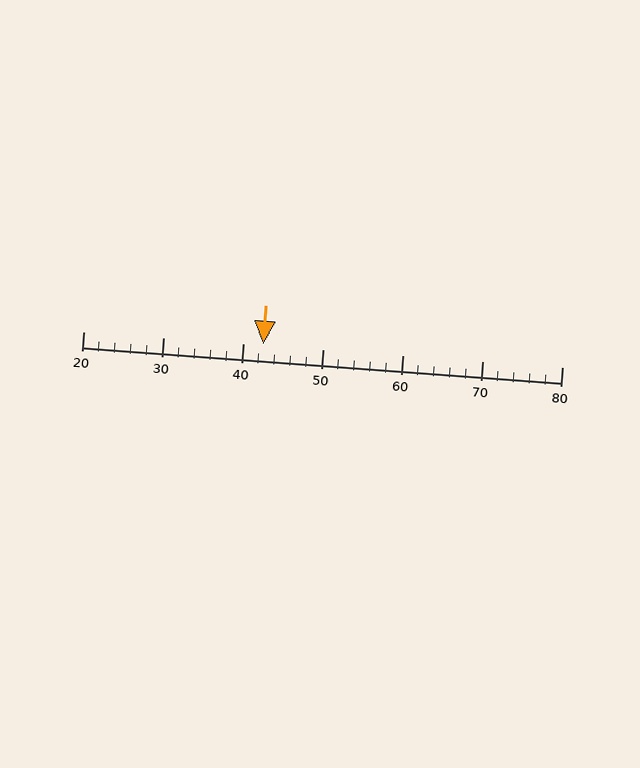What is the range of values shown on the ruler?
The ruler shows values from 20 to 80.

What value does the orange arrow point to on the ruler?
The orange arrow points to approximately 42.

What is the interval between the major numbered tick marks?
The major tick marks are spaced 10 units apart.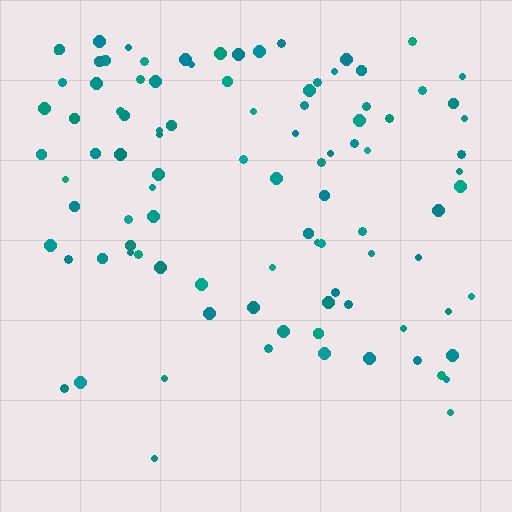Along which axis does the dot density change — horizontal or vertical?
Vertical.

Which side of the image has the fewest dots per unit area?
The bottom.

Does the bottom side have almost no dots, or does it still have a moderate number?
Still a moderate number, just noticeably fewer than the top.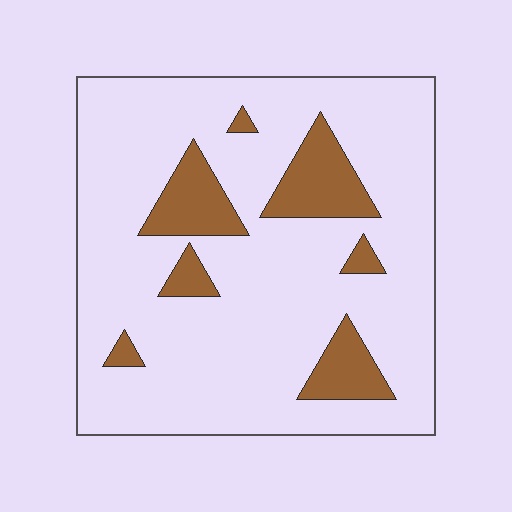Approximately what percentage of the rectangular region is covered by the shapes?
Approximately 15%.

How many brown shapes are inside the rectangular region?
7.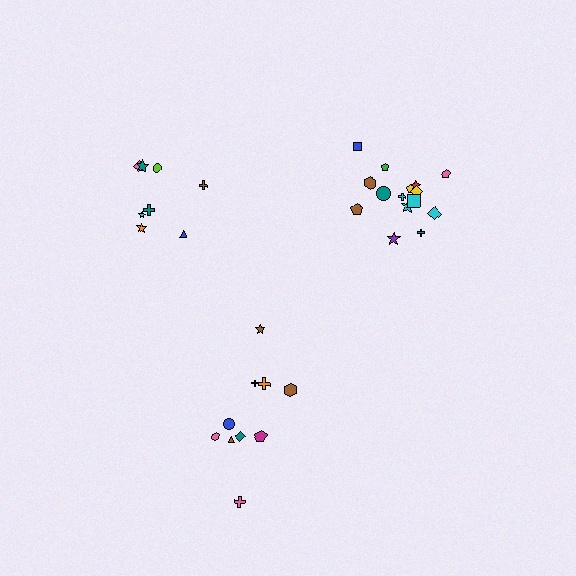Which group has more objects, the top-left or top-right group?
The top-right group.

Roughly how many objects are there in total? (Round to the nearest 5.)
Roughly 35 objects in total.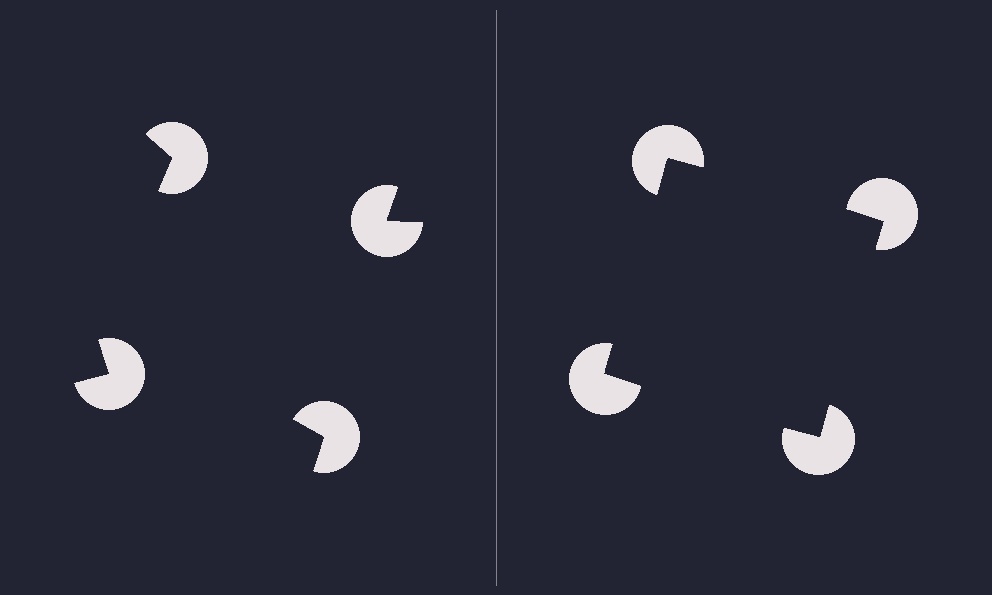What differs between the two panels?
The pac-man discs are positioned identically on both sides; only the wedge orientations differ. On the right they align to a square; on the left they are misaligned.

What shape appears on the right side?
An illusory square.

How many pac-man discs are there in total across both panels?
8 — 4 on each side.